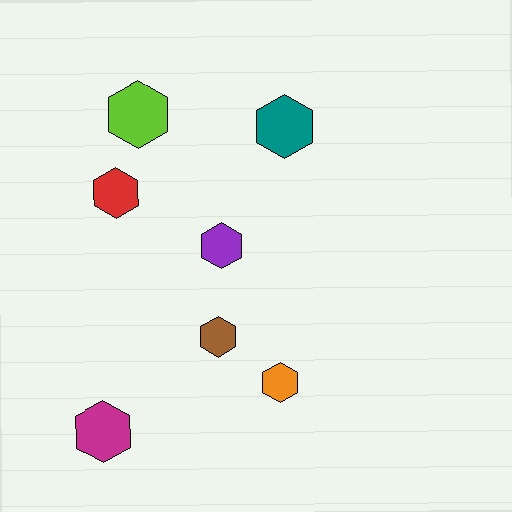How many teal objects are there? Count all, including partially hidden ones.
There is 1 teal object.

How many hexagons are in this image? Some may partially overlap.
There are 7 hexagons.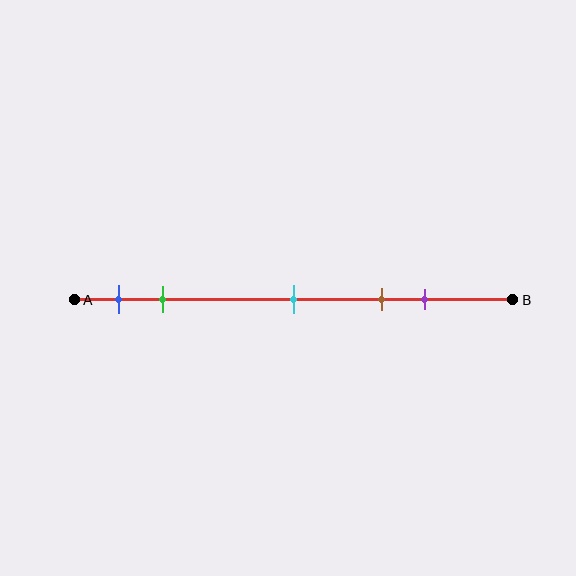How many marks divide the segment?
There are 5 marks dividing the segment.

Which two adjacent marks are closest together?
The blue and green marks are the closest adjacent pair.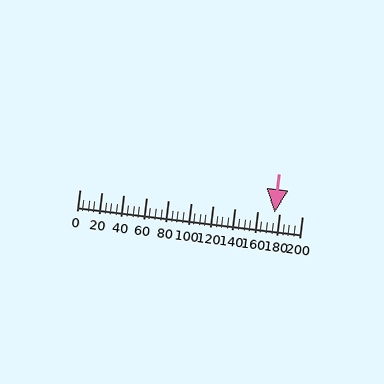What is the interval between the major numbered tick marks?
The major tick marks are spaced 20 units apart.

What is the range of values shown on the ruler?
The ruler shows values from 0 to 200.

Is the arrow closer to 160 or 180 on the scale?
The arrow is closer to 180.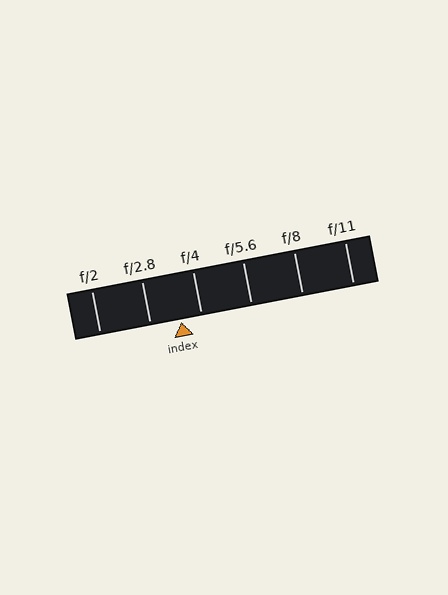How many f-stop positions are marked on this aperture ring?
There are 6 f-stop positions marked.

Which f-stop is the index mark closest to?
The index mark is closest to f/4.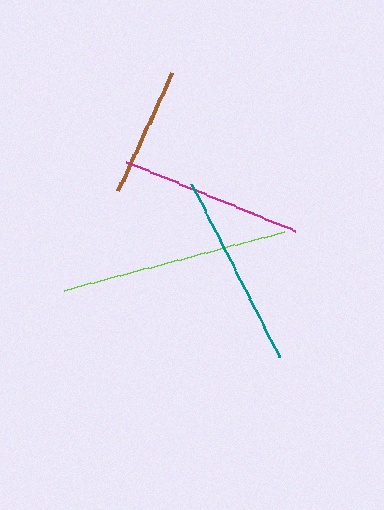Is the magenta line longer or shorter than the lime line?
The lime line is longer than the magenta line.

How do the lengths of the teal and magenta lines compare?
The teal and magenta lines are approximately the same length.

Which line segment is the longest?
The lime line is the longest at approximately 229 pixels.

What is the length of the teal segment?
The teal segment is approximately 194 pixels long.